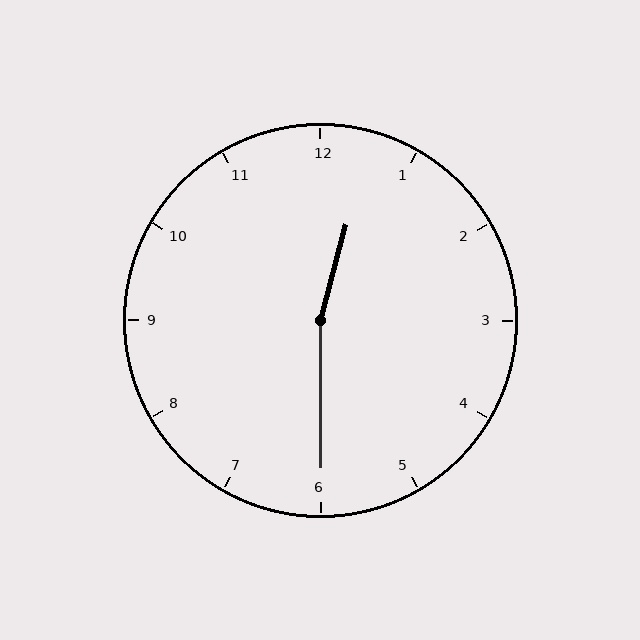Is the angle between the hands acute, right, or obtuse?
It is obtuse.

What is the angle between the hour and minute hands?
Approximately 165 degrees.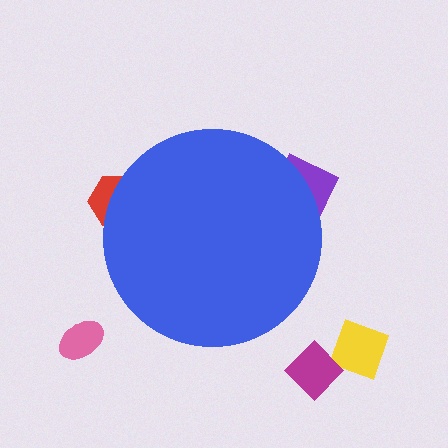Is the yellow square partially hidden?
No, the yellow square is fully visible.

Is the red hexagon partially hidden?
Yes, the red hexagon is partially hidden behind the blue circle.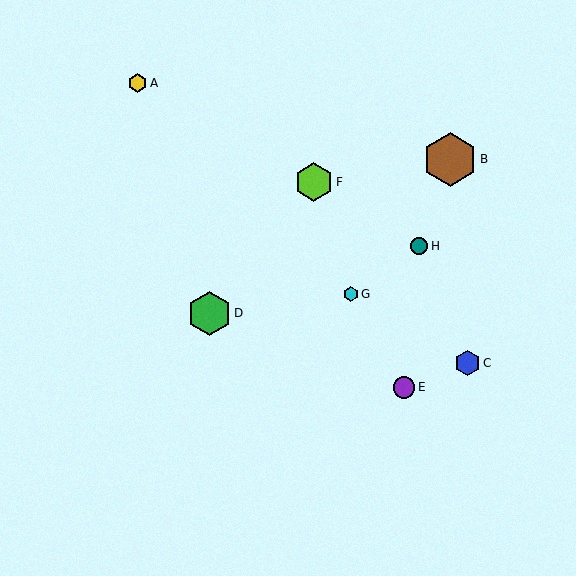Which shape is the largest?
The brown hexagon (labeled B) is the largest.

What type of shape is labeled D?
Shape D is a green hexagon.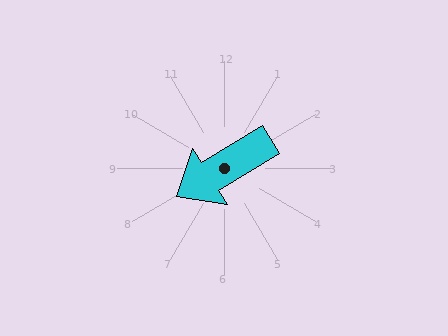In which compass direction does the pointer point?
Southwest.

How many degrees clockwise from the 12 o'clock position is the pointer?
Approximately 239 degrees.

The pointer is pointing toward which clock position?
Roughly 8 o'clock.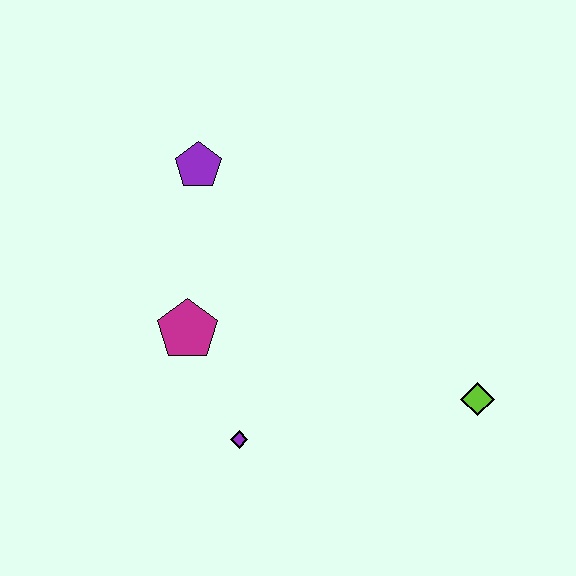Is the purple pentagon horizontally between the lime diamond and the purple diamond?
No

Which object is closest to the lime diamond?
The purple diamond is closest to the lime diamond.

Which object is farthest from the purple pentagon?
The lime diamond is farthest from the purple pentagon.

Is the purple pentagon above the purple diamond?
Yes